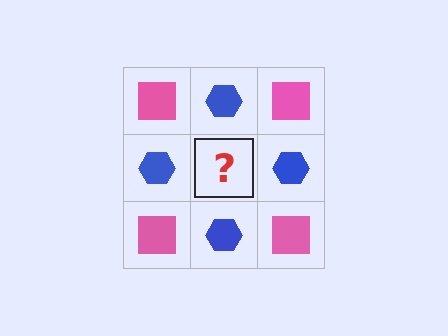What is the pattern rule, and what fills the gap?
The rule is that it alternates pink square and blue hexagon in a checkerboard pattern. The gap should be filled with a pink square.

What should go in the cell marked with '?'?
The missing cell should contain a pink square.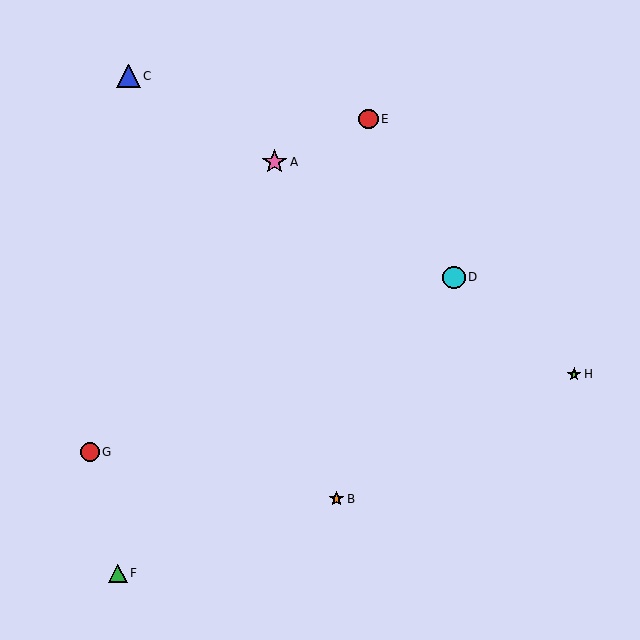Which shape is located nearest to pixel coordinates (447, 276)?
The cyan circle (labeled D) at (454, 277) is nearest to that location.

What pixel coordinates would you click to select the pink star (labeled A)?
Click at (275, 162) to select the pink star A.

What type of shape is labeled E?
Shape E is a red circle.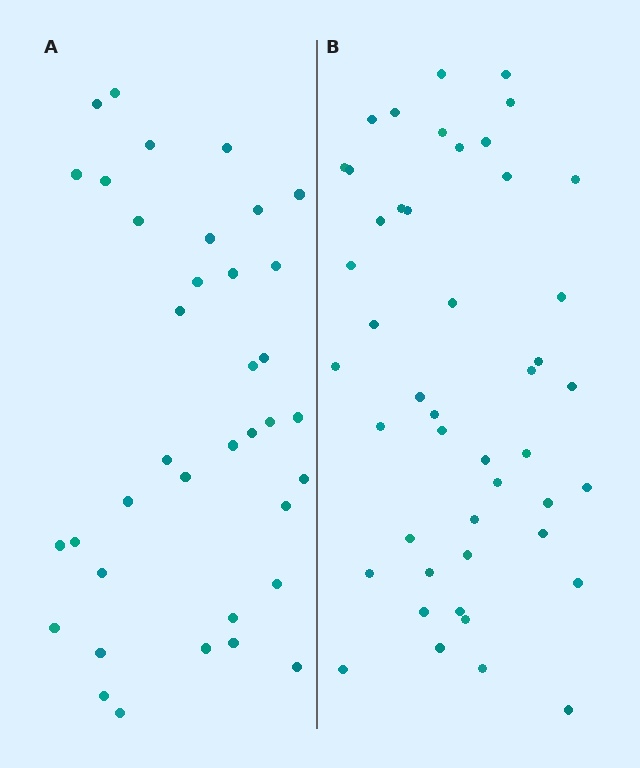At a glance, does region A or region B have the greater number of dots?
Region B (the right region) has more dots.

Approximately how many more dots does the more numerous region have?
Region B has roughly 8 or so more dots than region A.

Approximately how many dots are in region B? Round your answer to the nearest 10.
About 50 dots. (The exact count is 46, which rounds to 50.)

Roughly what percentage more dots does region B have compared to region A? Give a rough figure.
About 25% more.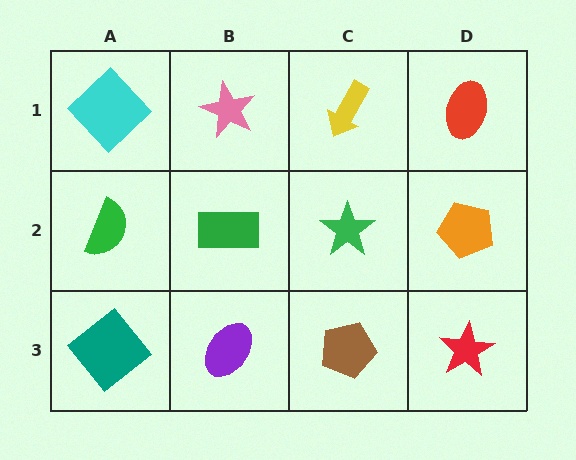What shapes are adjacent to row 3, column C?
A green star (row 2, column C), a purple ellipse (row 3, column B), a red star (row 3, column D).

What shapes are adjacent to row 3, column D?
An orange pentagon (row 2, column D), a brown pentagon (row 3, column C).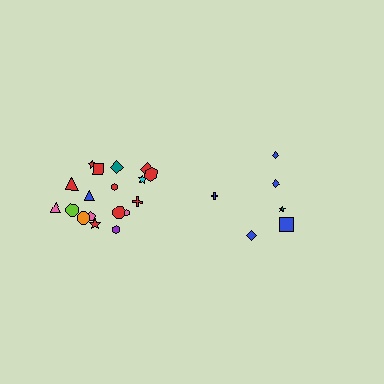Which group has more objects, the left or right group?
The left group.